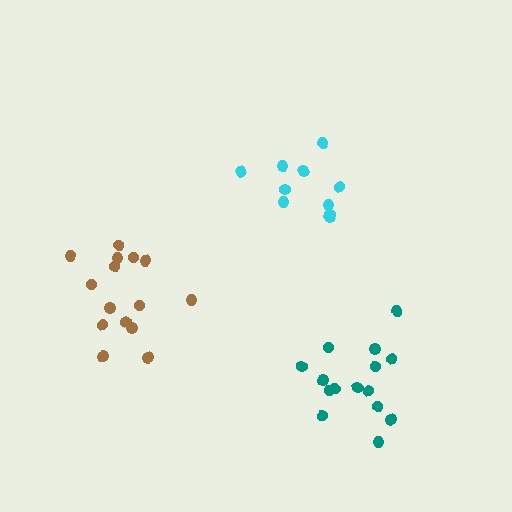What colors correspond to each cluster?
The clusters are colored: cyan, brown, teal.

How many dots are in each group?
Group 1: 10 dots, Group 2: 15 dots, Group 3: 15 dots (40 total).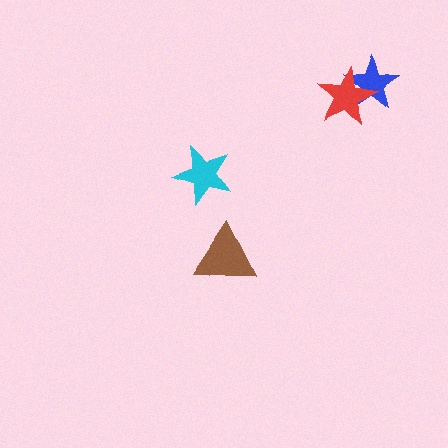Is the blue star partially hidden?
Yes, it is partially covered by another shape.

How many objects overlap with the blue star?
1 object overlaps with the blue star.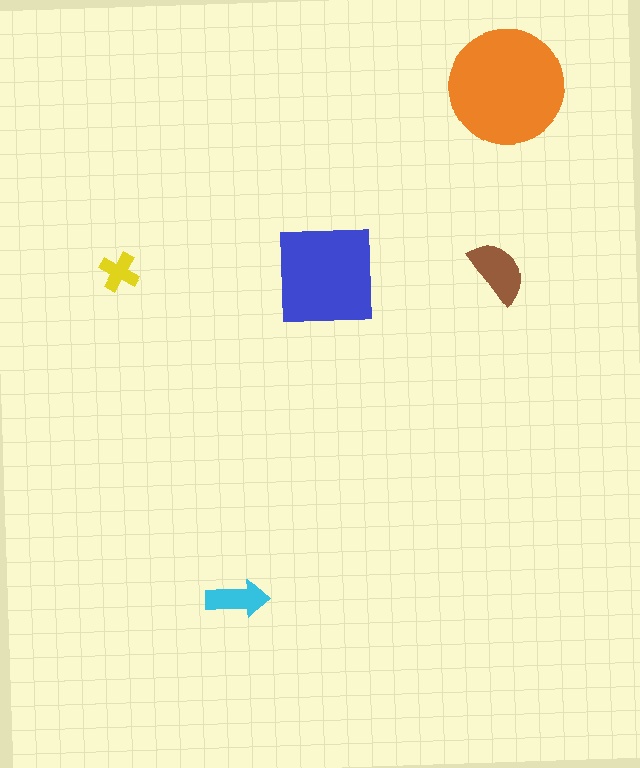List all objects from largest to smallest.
The orange circle, the blue square, the brown semicircle, the cyan arrow, the yellow cross.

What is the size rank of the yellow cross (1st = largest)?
5th.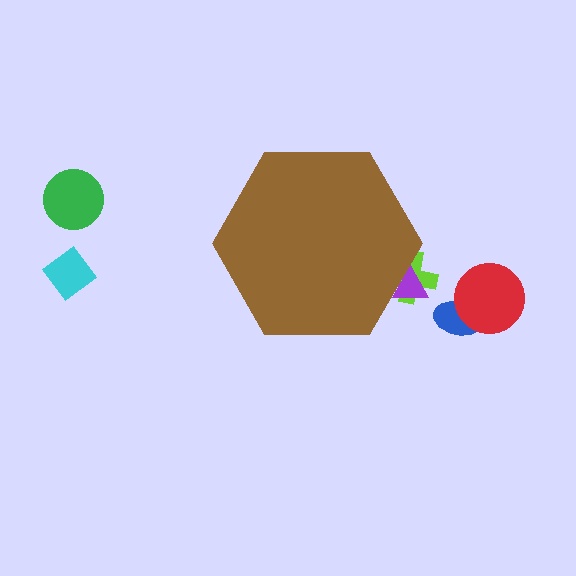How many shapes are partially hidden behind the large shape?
2 shapes are partially hidden.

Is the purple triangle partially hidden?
Yes, the purple triangle is partially hidden behind the brown hexagon.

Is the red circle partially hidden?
No, the red circle is fully visible.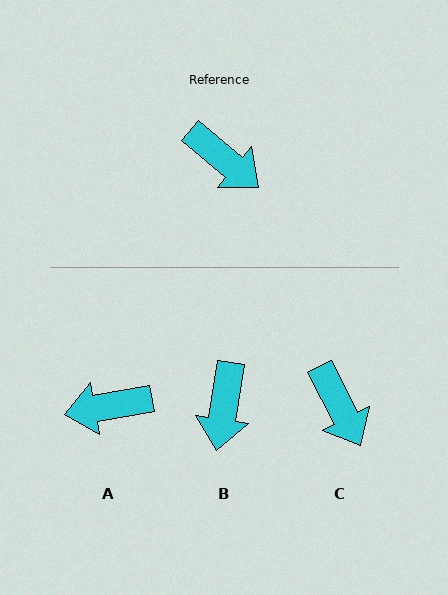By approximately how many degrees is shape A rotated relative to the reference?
Approximately 130 degrees clockwise.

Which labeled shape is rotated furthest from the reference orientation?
A, about 130 degrees away.